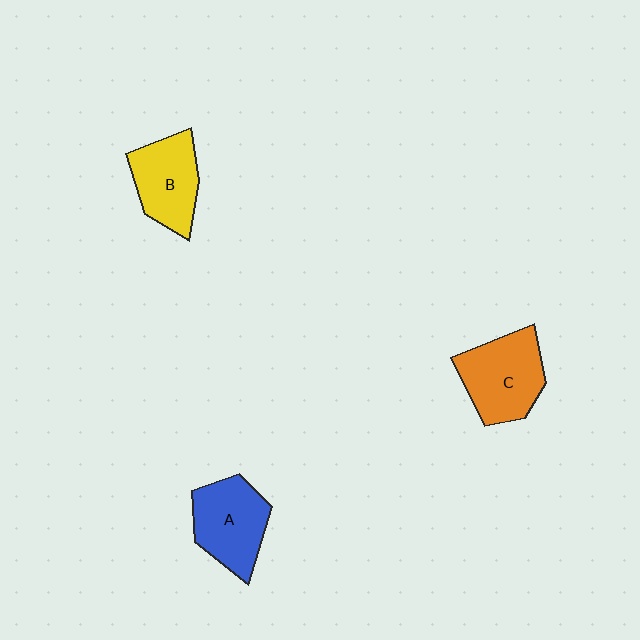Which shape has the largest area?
Shape C (orange).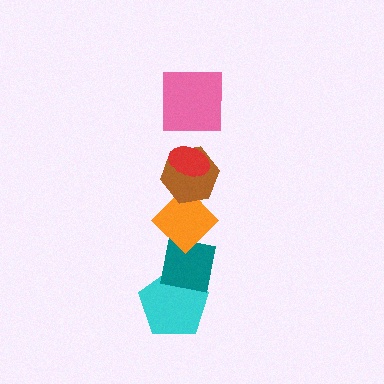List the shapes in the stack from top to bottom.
From top to bottom: the pink square, the red ellipse, the brown hexagon, the orange diamond, the teal square, the cyan pentagon.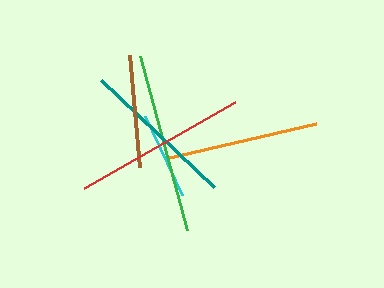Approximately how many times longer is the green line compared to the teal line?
The green line is approximately 1.2 times the length of the teal line.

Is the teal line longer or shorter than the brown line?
The teal line is longer than the brown line.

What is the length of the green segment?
The green segment is approximately 180 pixels long.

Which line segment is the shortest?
The cyan line is the shortest at approximately 88 pixels.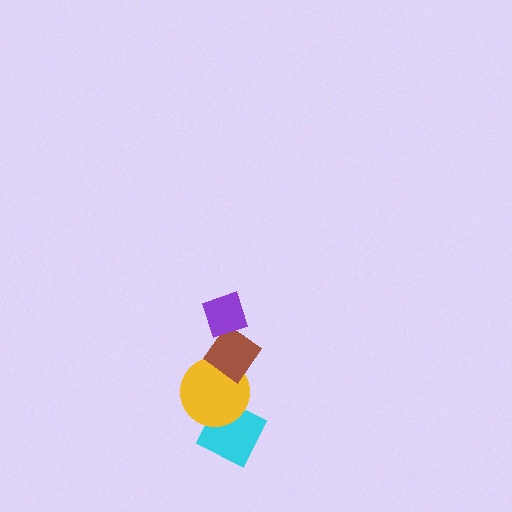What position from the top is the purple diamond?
The purple diamond is 1st from the top.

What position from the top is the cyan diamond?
The cyan diamond is 4th from the top.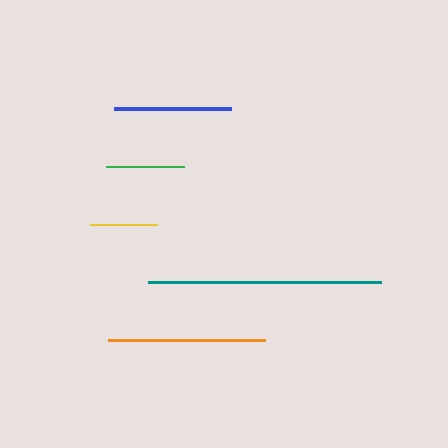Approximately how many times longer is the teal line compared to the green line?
The teal line is approximately 3.0 times the length of the green line.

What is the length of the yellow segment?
The yellow segment is approximately 67 pixels long.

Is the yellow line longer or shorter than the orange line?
The orange line is longer than the yellow line.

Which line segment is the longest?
The teal line is the longest at approximately 233 pixels.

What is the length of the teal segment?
The teal segment is approximately 233 pixels long.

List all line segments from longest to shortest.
From longest to shortest: teal, orange, blue, green, yellow.